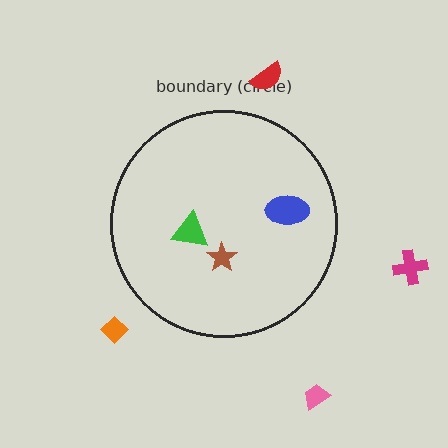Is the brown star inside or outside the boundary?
Inside.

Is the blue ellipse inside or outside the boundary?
Inside.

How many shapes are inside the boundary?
3 inside, 4 outside.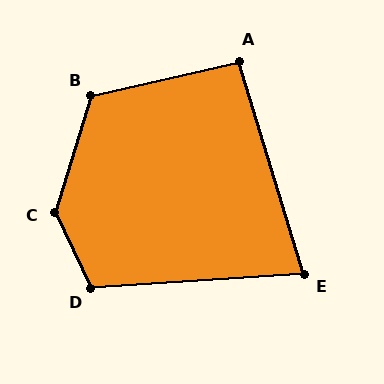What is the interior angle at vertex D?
Approximately 112 degrees (obtuse).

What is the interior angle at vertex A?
Approximately 94 degrees (approximately right).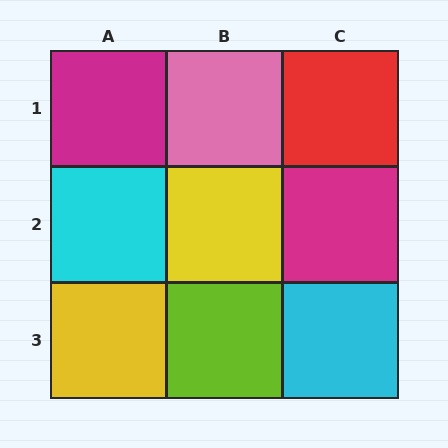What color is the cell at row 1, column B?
Pink.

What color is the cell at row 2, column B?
Yellow.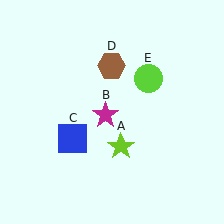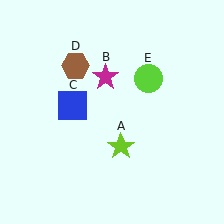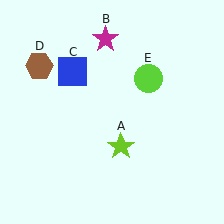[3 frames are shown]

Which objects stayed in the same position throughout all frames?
Lime star (object A) and lime circle (object E) remained stationary.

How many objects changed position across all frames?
3 objects changed position: magenta star (object B), blue square (object C), brown hexagon (object D).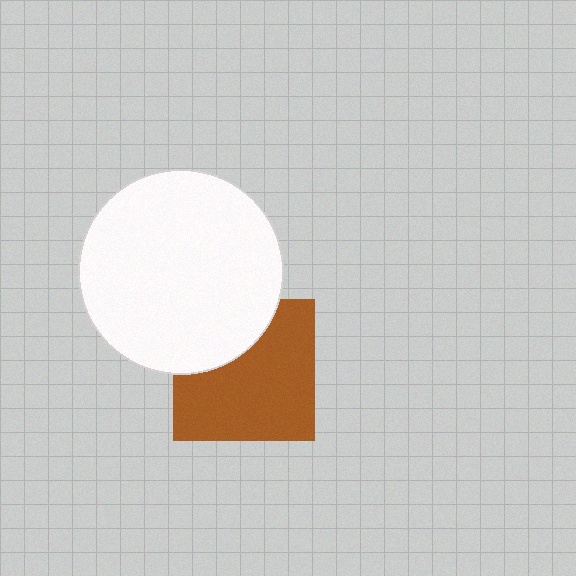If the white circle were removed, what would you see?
You would see the complete brown square.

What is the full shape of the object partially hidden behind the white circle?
The partially hidden object is a brown square.